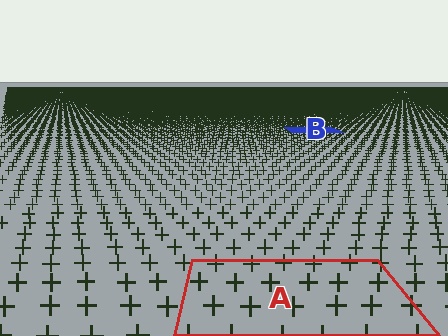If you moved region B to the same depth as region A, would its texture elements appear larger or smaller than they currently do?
They would appear larger. At a closer depth, the same texture elements are projected at a bigger on-screen size.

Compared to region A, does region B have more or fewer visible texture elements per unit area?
Region B has more texture elements per unit area — they are packed more densely because it is farther away.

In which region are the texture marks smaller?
The texture marks are smaller in region B, because it is farther away.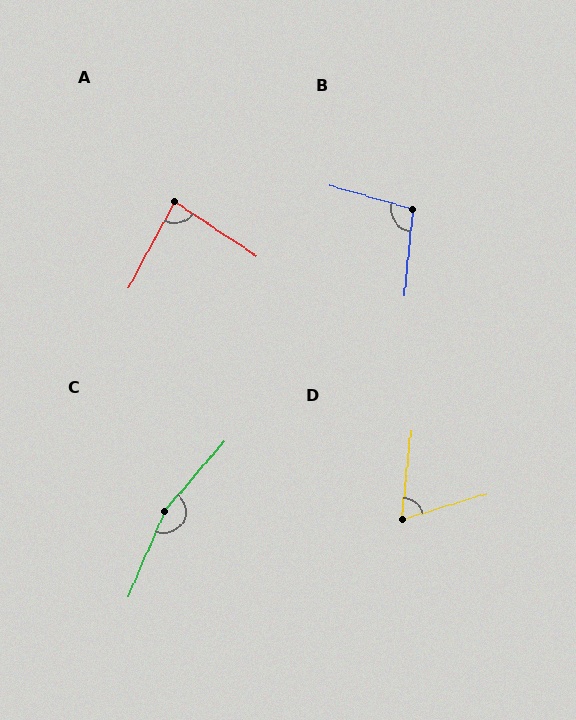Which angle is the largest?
C, at approximately 162 degrees.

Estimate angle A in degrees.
Approximately 85 degrees.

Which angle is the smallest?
D, at approximately 67 degrees.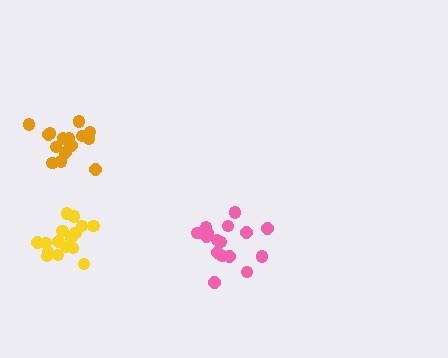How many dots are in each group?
Group 1: 16 dots, Group 2: 16 dots, Group 3: 17 dots (49 total).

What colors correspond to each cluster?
The clusters are colored: orange, pink, yellow.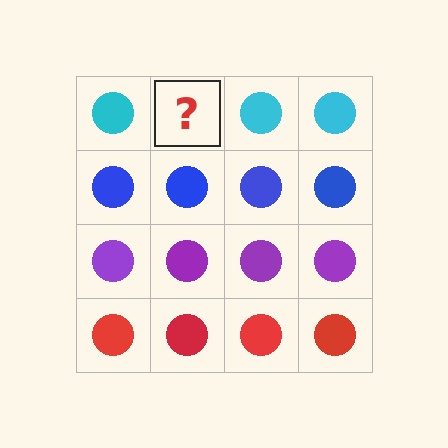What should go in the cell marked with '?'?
The missing cell should contain a cyan circle.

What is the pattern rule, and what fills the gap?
The rule is that each row has a consistent color. The gap should be filled with a cyan circle.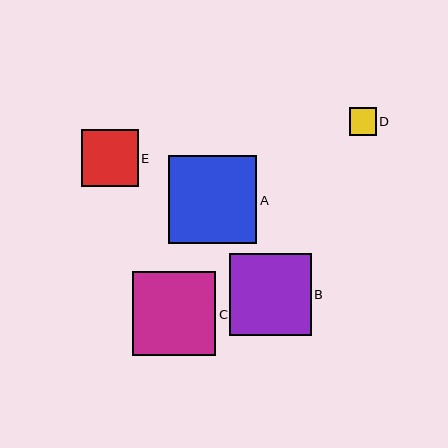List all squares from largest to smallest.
From largest to smallest: A, C, B, E, D.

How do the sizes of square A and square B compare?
Square A and square B are approximately the same size.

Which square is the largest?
Square A is the largest with a size of approximately 89 pixels.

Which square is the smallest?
Square D is the smallest with a size of approximately 27 pixels.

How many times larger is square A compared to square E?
Square A is approximately 1.6 times the size of square E.